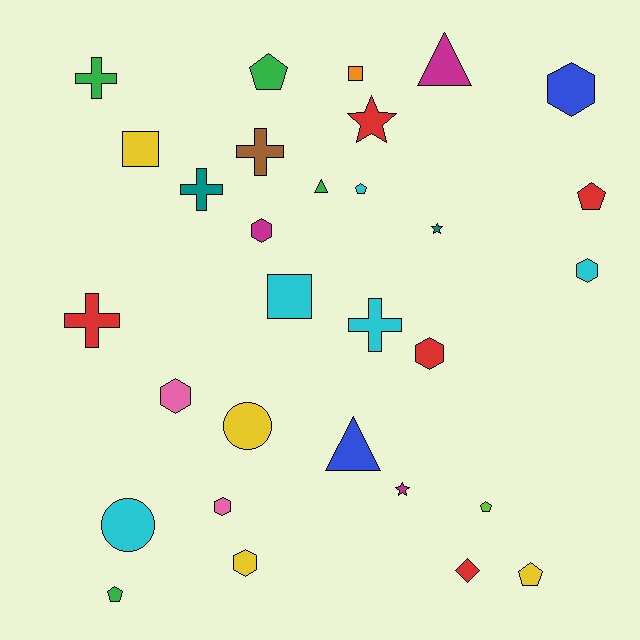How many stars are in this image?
There are 3 stars.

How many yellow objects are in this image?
There are 4 yellow objects.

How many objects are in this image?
There are 30 objects.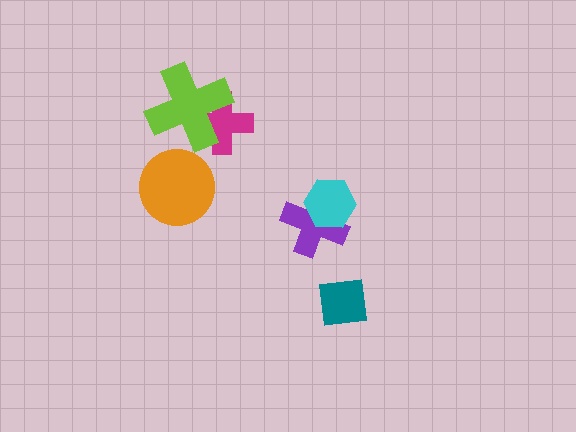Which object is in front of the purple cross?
The cyan hexagon is in front of the purple cross.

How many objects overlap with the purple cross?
1 object overlaps with the purple cross.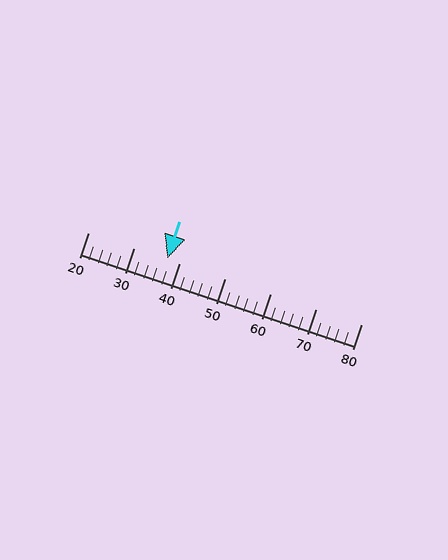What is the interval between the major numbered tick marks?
The major tick marks are spaced 10 units apart.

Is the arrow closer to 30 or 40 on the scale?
The arrow is closer to 40.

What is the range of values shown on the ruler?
The ruler shows values from 20 to 80.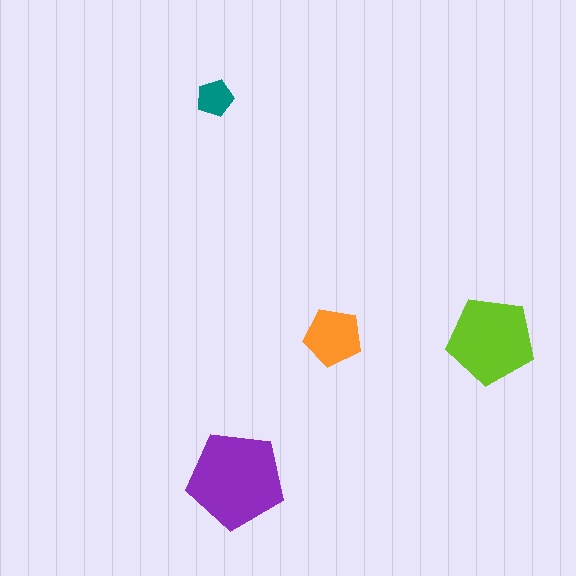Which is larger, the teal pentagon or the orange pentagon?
The orange one.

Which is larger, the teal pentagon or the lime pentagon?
The lime one.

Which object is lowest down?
The purple pentagon is bottommost.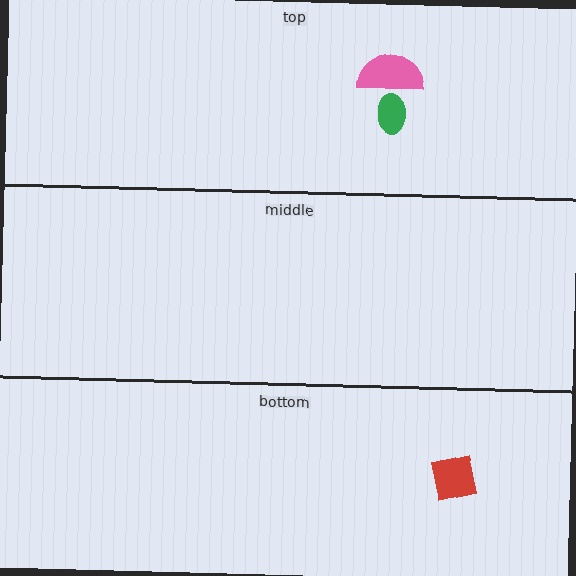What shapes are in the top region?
The green ellipse, the pink semicircle.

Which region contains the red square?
The bottom region.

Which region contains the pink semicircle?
The top region.